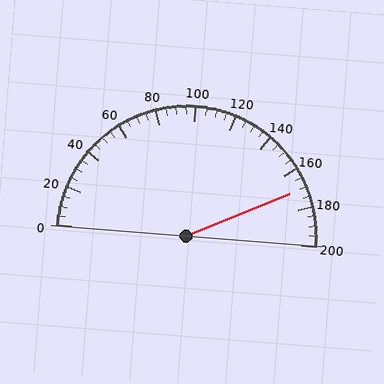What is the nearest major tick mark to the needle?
The nearest major tick mark is 160.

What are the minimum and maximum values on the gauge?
The gauge ranges from 0 to 200.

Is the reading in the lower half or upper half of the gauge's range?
The reading is in the upper half of the range (0 to 200).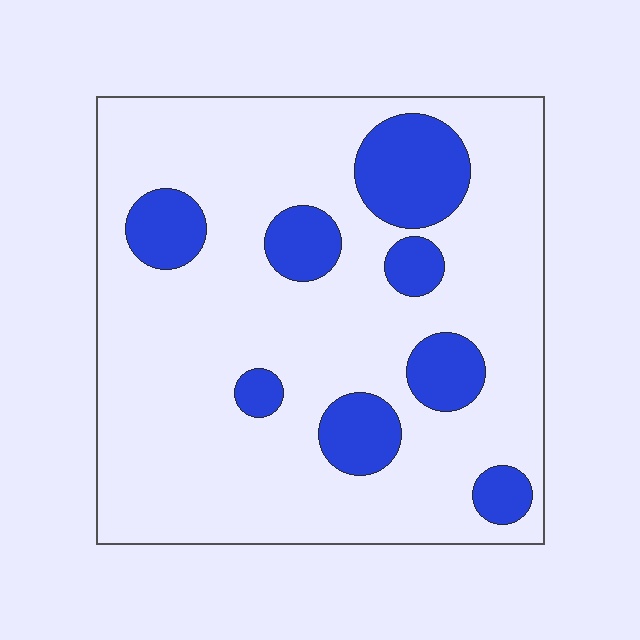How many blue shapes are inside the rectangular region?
8.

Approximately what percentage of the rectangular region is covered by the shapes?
Approximately 20%.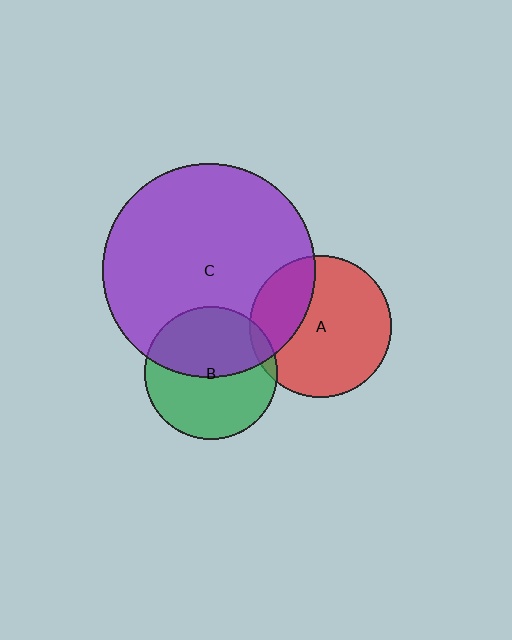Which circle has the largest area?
Circle C (purple).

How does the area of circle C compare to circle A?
Approximately 2.3 times.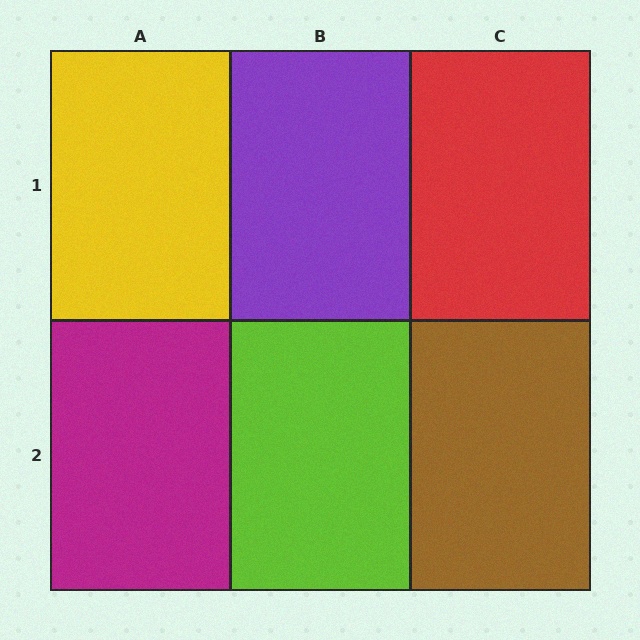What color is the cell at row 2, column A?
Magenta.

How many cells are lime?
1 cell is lime.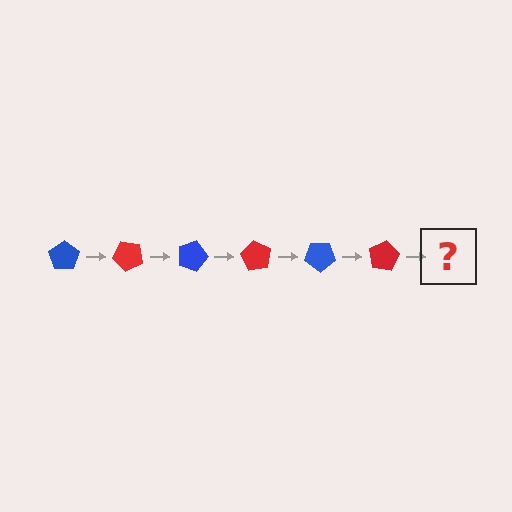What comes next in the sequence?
The next element should be a blue pentagon, rotated 270 degrees from the start.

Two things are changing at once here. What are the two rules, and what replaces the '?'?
The two rules are that it rotates 45 degrees each step and the color cycles through blue and red. The '?' should be a blue pentagon, rotated 270 degrees from the start.